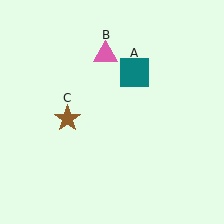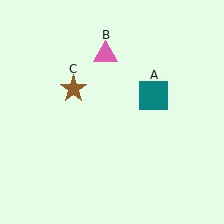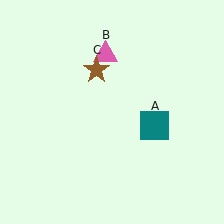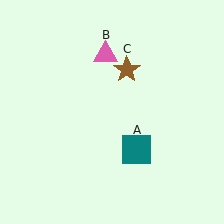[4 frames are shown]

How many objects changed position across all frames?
2 objects changed position: teal square (object A), brown star (object C).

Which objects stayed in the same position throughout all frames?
Pink triangle (object B) remained stationary.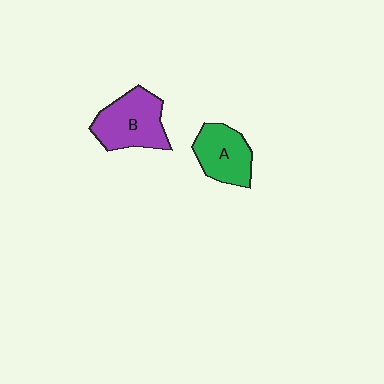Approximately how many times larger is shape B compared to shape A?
Approximately 1.2 times.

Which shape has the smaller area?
Shape A (green).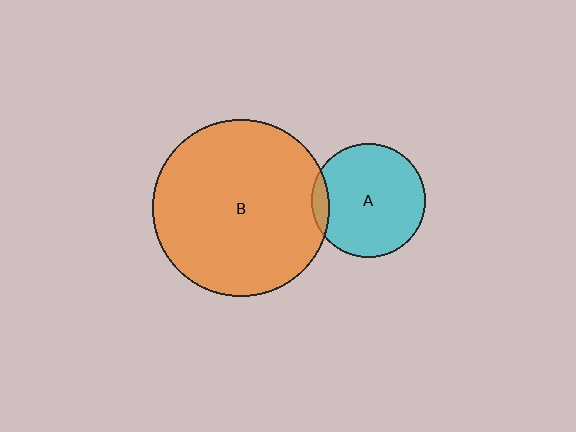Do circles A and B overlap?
Yes.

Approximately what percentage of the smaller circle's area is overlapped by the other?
Approximately 10%.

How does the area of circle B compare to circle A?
Approximately 2.4 times.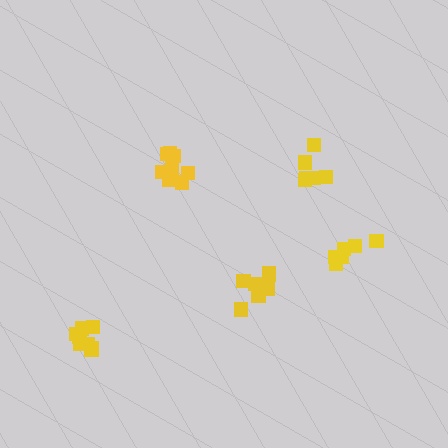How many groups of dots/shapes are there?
There are 5 groups.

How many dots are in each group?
Group 1: 7 dots, Group 2: 8 dots, Group 3: 6 dots, Group 4: 9 dots, Group 5: 6 dots (36 total).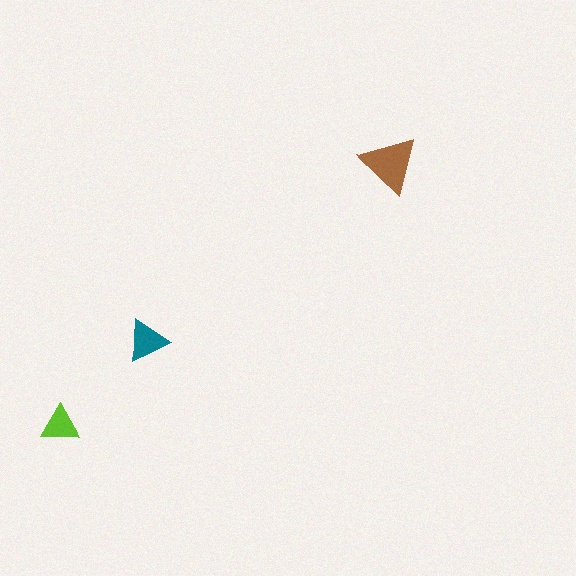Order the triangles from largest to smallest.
the brown one, the teal one, the lime one.